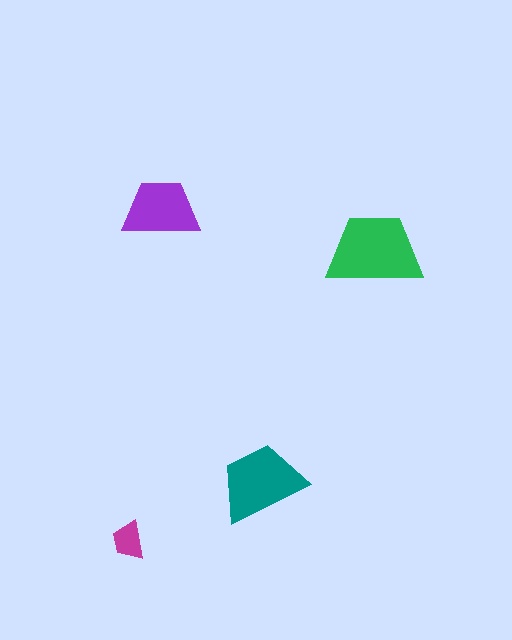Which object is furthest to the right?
The green trapezoid is rightmost.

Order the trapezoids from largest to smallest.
the green one, the teal one, the purple one, the magenta one.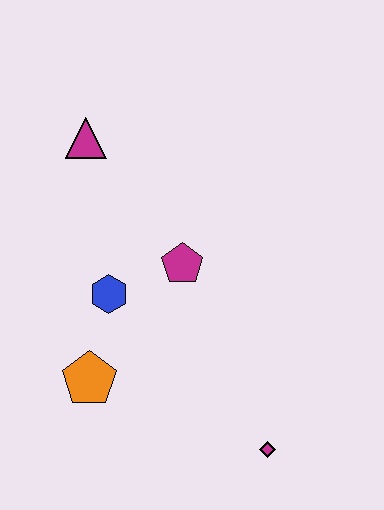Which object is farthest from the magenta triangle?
The magenta diamond is farthest from the magenta triangle.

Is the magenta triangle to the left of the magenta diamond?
Yes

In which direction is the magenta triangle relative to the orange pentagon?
The magenta triangle is above the orange pentagon.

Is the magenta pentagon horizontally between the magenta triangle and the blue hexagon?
No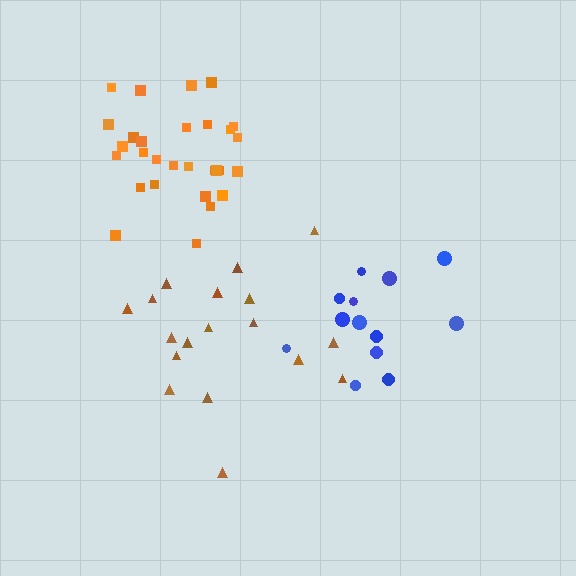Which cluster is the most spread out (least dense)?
Brown.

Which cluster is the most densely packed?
Orange.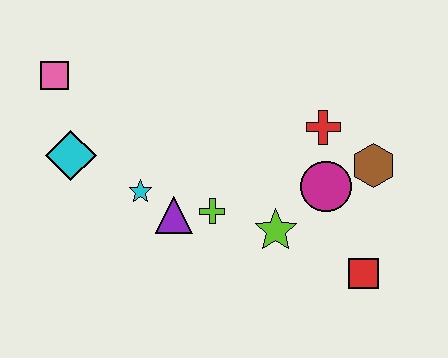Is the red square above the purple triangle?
No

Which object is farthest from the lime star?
The pink square is farthest from the lime star.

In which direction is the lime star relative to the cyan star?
The lime star is to the right of the cyan star.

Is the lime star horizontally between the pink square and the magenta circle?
Yes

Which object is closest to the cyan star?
The purple triangle is closest to the cyan star.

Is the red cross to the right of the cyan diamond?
Yes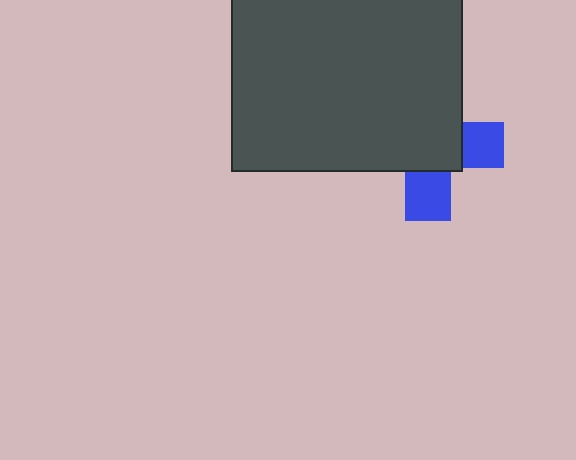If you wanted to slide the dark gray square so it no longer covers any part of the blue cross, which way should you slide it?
Slide it toward the upper-left — that is the most direct way to separate the two shapes.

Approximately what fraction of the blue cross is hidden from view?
Roughly 65% of the blue cross is hidden behind the dark gray square.